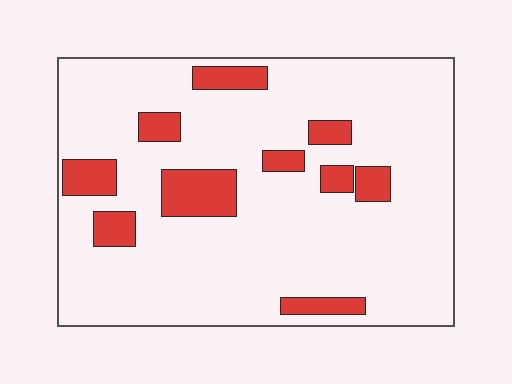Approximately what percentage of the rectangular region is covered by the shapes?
Approximately 15%.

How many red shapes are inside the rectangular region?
10.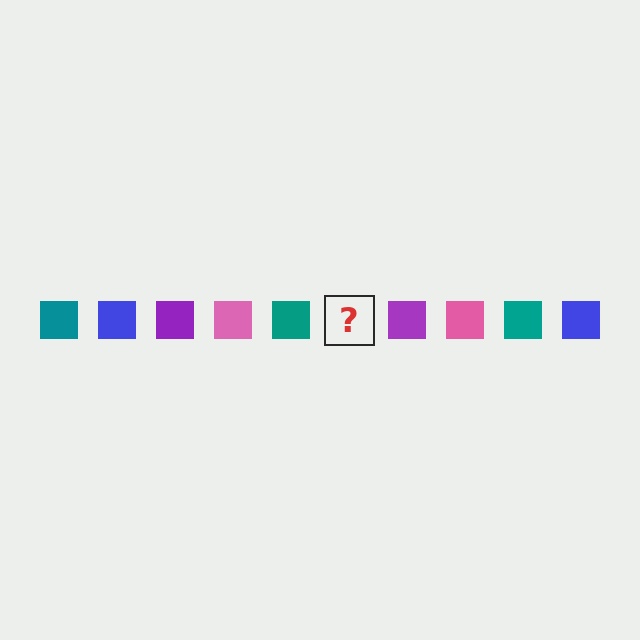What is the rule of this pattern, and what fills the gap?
The rule is that the pattern cycles through teal, blue, purple, pink squares. The gap should be filled with a blue square.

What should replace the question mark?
The question mark should be replaced with a blue square.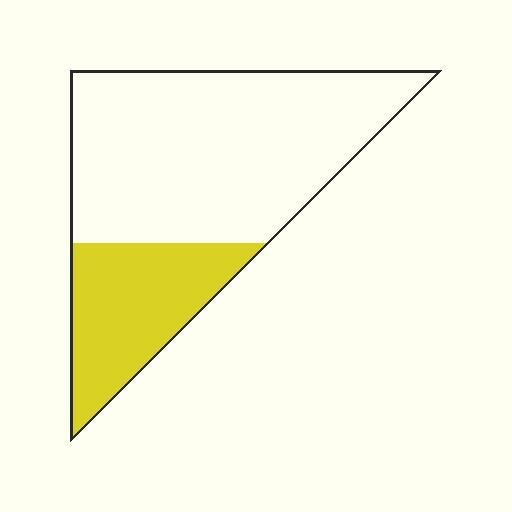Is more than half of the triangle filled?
No.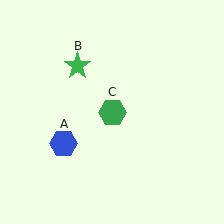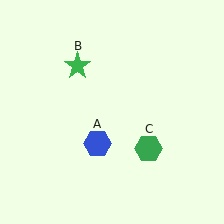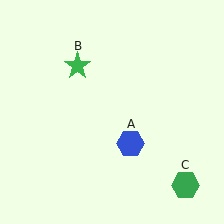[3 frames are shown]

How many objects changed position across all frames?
2 objects changed position: blue hexagon (object A), green hexagon (object C).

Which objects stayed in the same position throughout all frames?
Green star (object B) remained stationary.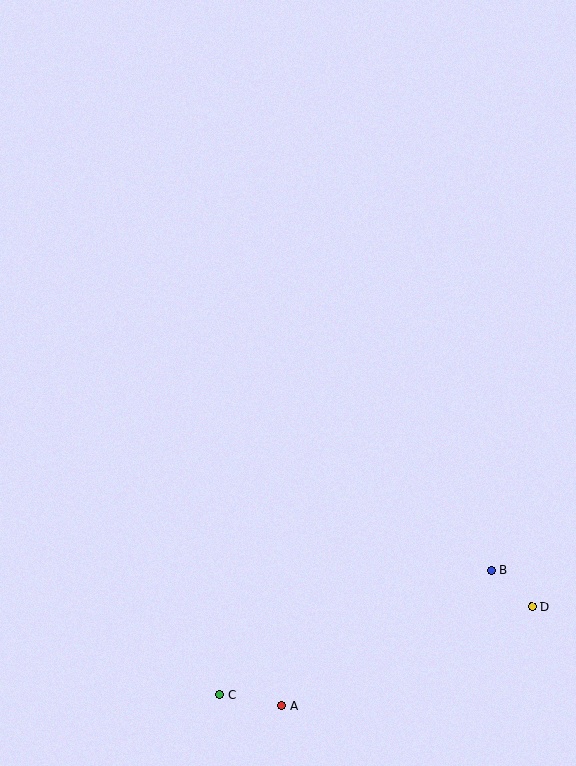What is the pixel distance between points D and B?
The distance between D and B is 55 pixels.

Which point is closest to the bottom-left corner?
Point C is closest to the bottom-left corner.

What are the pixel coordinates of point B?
Point B is at (491, 570).